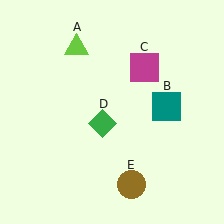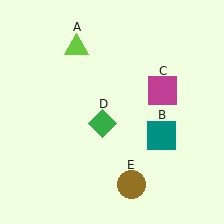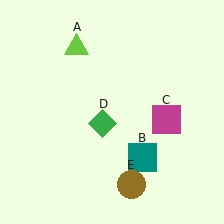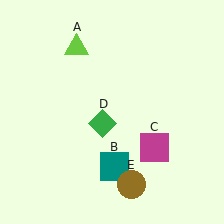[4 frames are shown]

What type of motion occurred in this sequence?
The teal square (object B), magenta square (object C) rotated clockwise around the center of the scene.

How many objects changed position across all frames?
2 objects changed position: teal square (object B), magenta square (object C).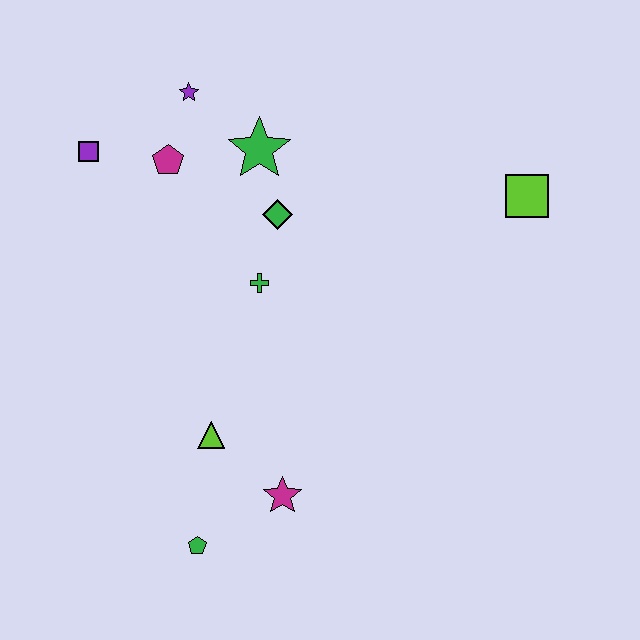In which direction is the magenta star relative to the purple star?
The magenta star is below the purple star.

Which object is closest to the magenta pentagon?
The purple star is closest to the magenta pentagon.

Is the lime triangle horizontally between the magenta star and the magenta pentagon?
Yes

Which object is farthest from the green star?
The green pentagon is farthest from the green star.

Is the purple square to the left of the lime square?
Yes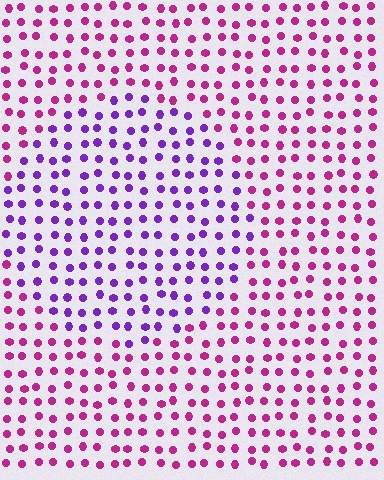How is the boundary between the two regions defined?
The boundary is defined purely by a slight shift in hue (about 46 degrees). Spacing, size, and orientation are identical on both sides.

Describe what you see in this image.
The image is filled with small magenta elements in a uniform arrangement. A circle-shaped region is visible where the elements are tinted to a slightly different hue, forming a subtle color boundary.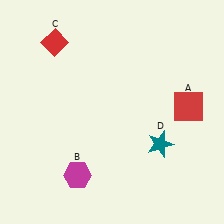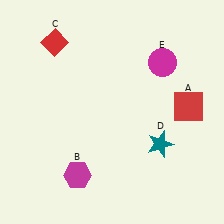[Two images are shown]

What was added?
A magenta circle (E) was added in Image 2.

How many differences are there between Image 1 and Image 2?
There is 1 difference between the two images.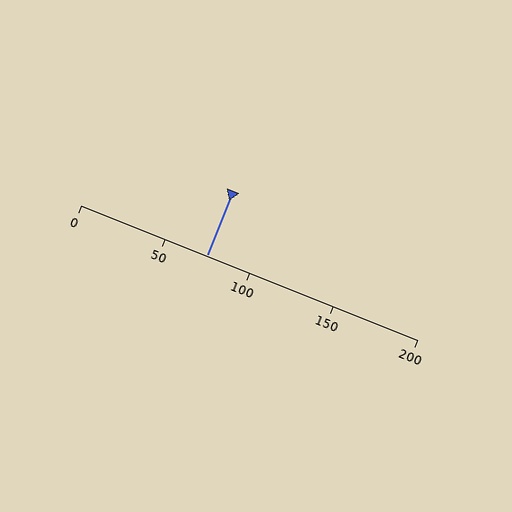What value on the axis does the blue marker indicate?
The marker indicates approximately 75.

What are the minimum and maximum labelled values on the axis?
The axis runs from 0 to 200.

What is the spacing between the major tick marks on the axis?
The major ticks are spaced 50 apart.